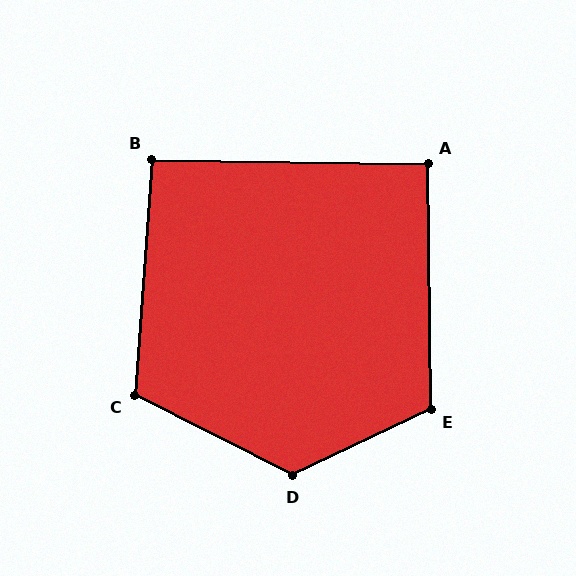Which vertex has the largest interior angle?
D, at approximately 128 degrees.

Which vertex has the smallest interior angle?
A, at approximately 92 degrees.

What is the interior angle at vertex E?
Approximately 115 degrees (obtuse).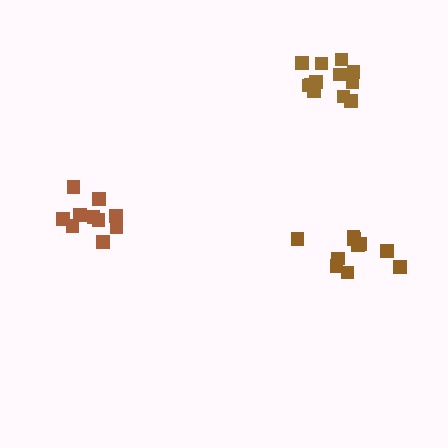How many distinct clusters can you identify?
There are 3 distinct clusters.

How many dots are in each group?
Group 1: 12 dots, Group 2: 10 dots, Group 3: 10 dots (32 total).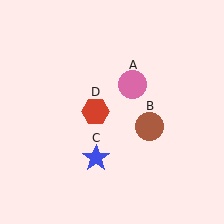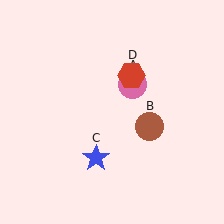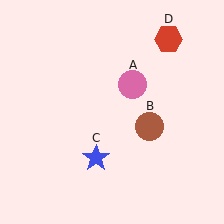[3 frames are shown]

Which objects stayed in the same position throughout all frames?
Pink circle (object A) and brown circle (object B) and blue star (object C) remained stationary.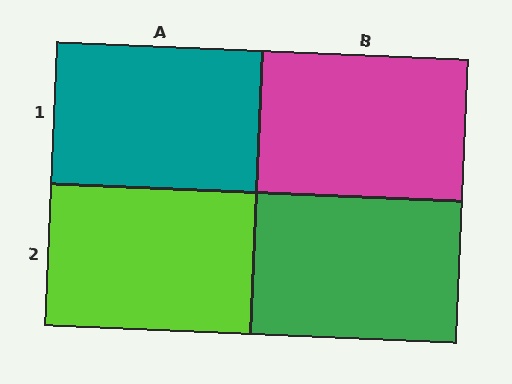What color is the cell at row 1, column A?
Teal.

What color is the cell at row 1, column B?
Magenta.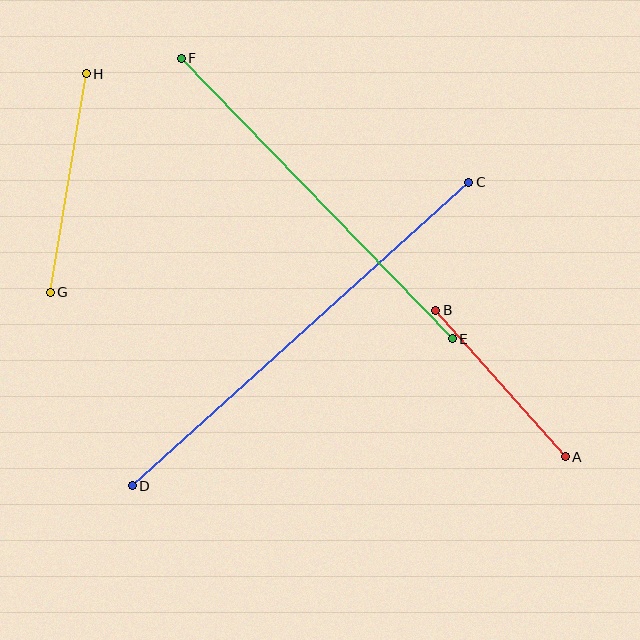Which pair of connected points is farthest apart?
Points C and D are farthest apart.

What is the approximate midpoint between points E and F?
The midpoint is at approximately (317, 198) pixels.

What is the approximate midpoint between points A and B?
The midpoint is at approximately (500, 384) pixels.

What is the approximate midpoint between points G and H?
The midpoint is at approximately (68, 183) pixels.